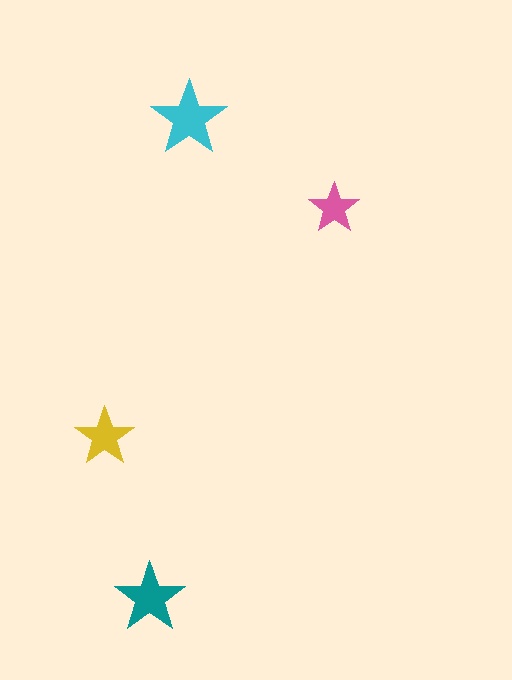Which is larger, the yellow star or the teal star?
The teal one.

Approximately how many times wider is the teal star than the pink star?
About 1.5 times wider.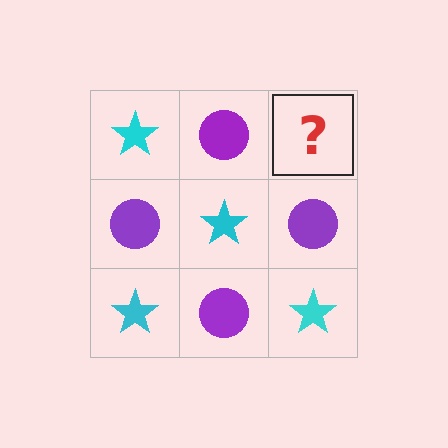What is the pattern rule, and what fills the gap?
The rule is that it alternates cyan star and purple circle in a checkerboard pattern. The gap should be filled with a cyan star.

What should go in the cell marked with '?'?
The missing cell should contain a cyan star.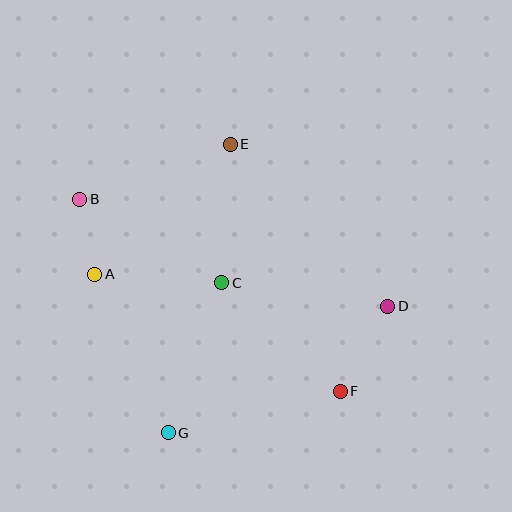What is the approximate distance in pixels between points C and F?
The distance between C and F is approximately 161 pixels.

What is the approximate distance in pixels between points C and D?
The distance between C and D is approximately 168 pixels.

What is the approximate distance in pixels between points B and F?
The distance between B and F is approximately 323 pixels.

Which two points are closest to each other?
Points A and B are closest to each other.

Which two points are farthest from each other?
Points B and D are farthest from each other.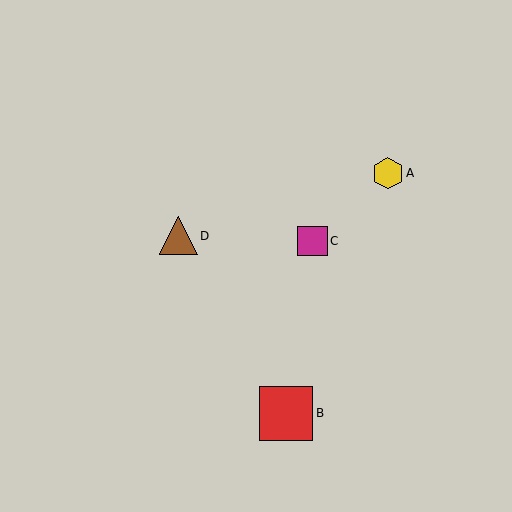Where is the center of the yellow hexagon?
The center of the yellow hexagon is at (388, 173).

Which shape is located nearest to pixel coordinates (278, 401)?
The red square (labeled B) at (286, 413) is nearest to that location.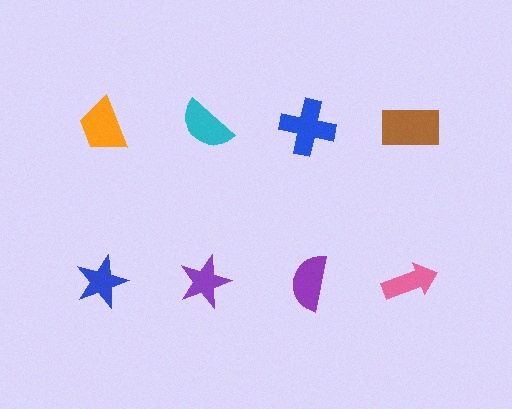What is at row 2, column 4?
A pink arrow.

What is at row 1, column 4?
A brown rectangle.